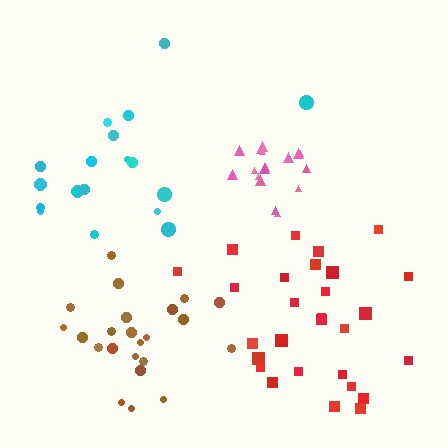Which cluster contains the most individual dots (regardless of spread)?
Red (28).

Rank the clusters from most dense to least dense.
pink, brown, red, cyan.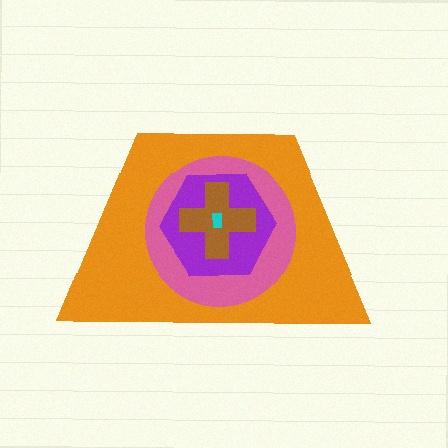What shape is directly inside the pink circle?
The purple hexagon.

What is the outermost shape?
The orange trapezoid.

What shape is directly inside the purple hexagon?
The brown cross.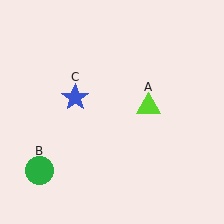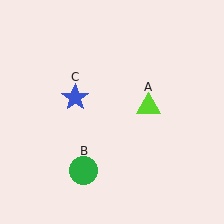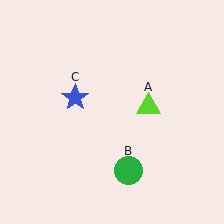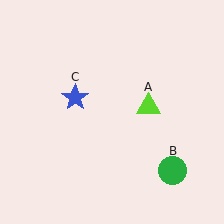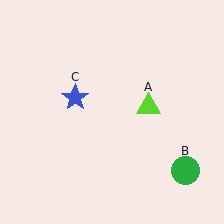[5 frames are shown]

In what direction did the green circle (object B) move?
The green circle (object B) moved right.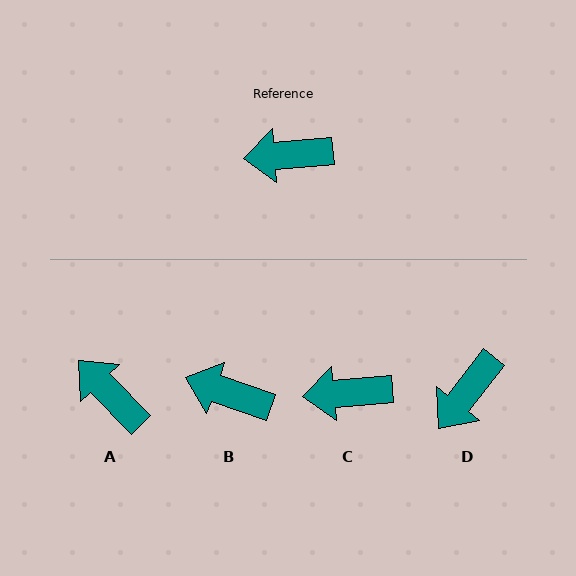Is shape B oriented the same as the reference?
No, it is off by about 24 degrees.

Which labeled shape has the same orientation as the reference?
C.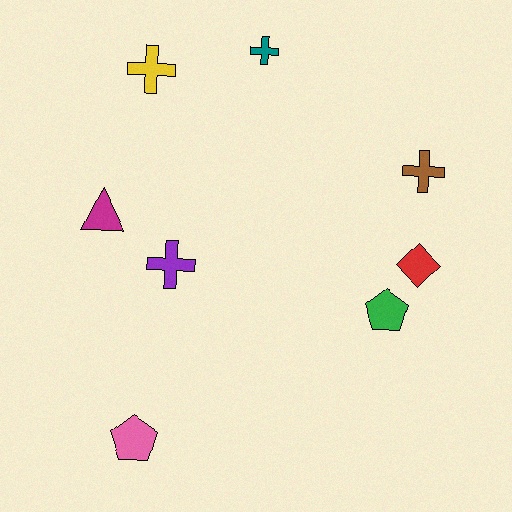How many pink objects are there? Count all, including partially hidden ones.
There is 1 pink object.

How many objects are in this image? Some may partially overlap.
There are 8 objects.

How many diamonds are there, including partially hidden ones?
There is 1 diamond.